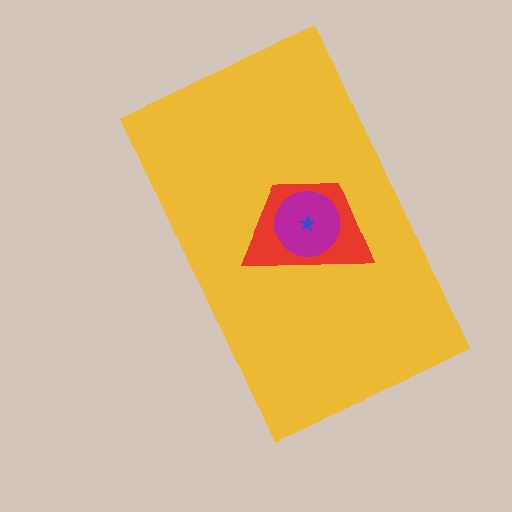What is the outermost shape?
The yellow rectangle.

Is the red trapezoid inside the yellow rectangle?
Yes.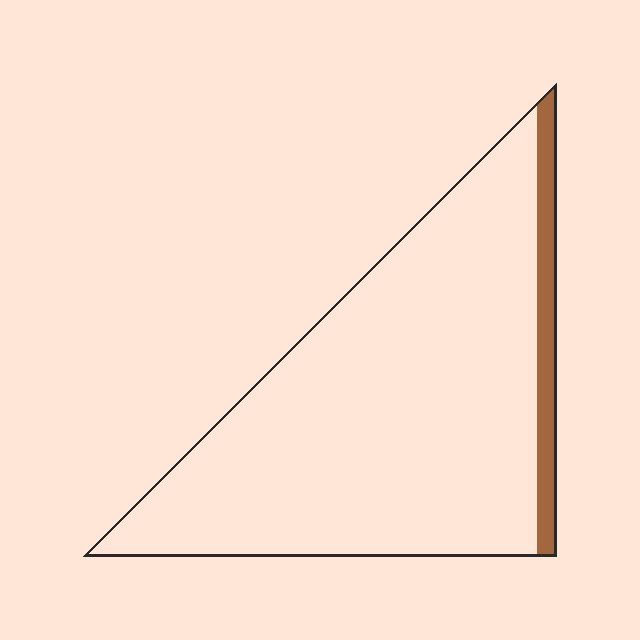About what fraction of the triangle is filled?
About one tenth (1/10).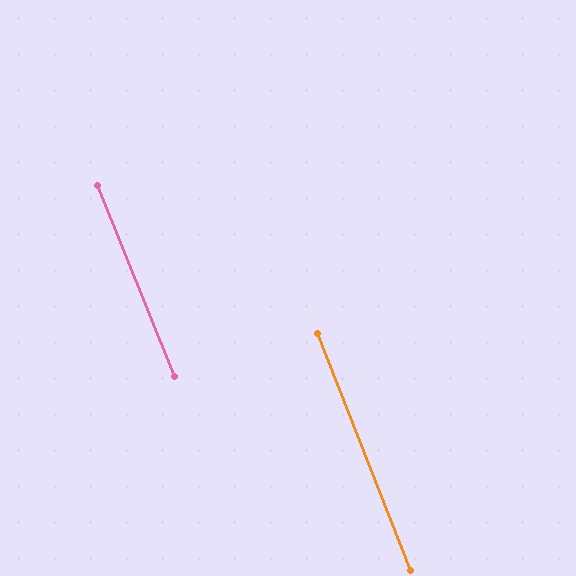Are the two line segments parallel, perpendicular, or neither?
Parallel — their directions differ by only 0.6°.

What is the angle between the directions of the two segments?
Approximately 1 degree.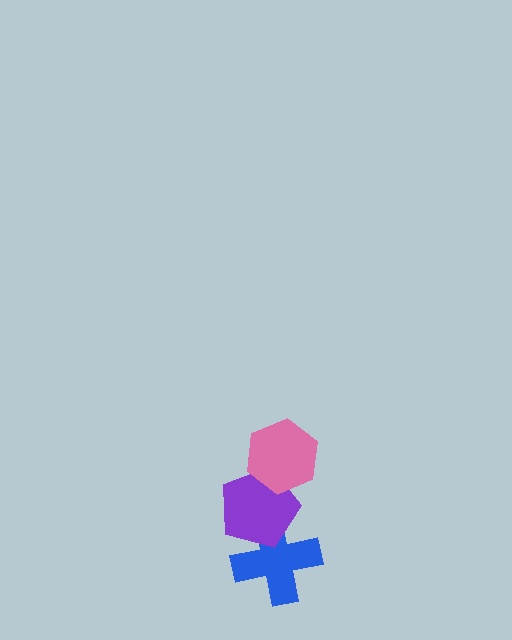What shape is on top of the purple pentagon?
The pink hexagon is on top of the purple pentagon.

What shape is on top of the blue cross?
The purple pentagon is on top of the blue cross.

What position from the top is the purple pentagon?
The purple pentagon is 2nd from the top.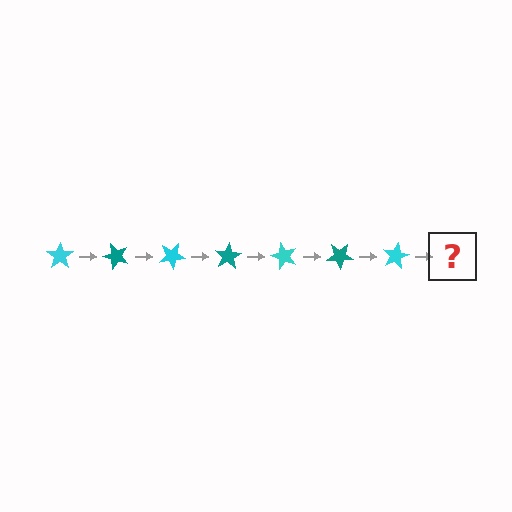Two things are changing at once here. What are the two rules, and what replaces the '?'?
The two rules are that it rotates 50 degrees each step and the color cycles through cyan and teal. The '?' should be a teal star, rotated 350 degrees from the start.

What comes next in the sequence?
The next element should be a teal star, rotated 350 degrees from the start.